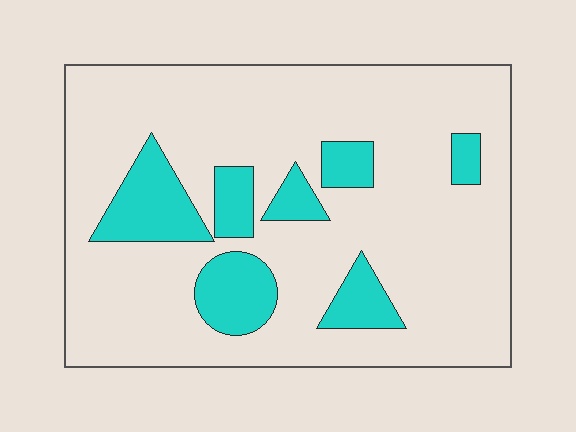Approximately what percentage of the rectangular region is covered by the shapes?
Approximately 20%.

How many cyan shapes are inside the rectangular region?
7.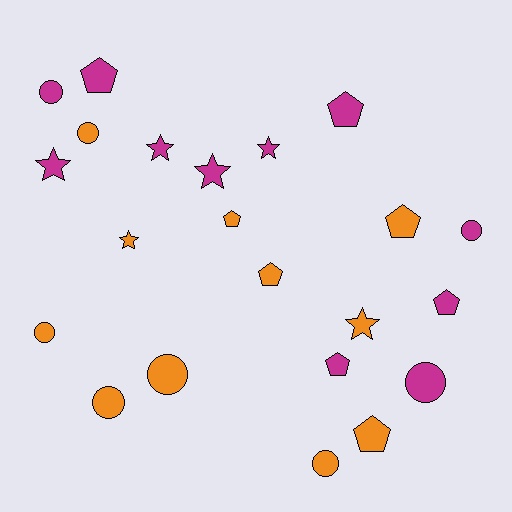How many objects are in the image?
There are 22 objects.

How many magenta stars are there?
There are 4 magenta stars.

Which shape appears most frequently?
Pentagon, with 8 objects.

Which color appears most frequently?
Orange, with 11 objects.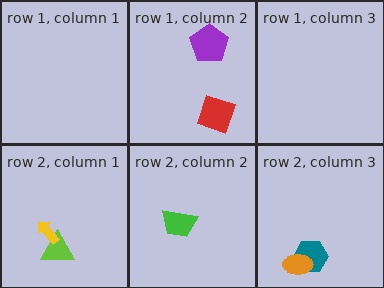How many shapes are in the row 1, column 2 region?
2.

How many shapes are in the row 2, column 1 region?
2.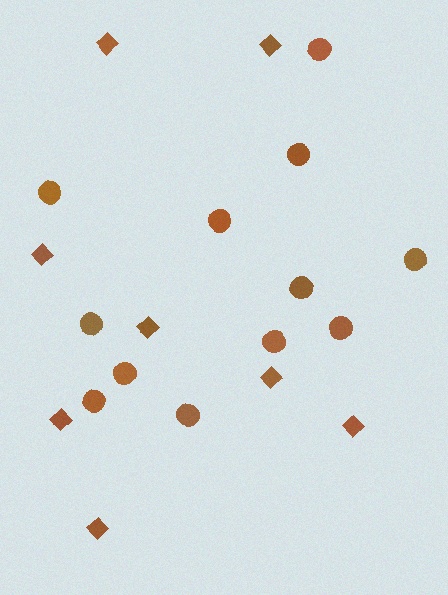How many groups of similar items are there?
There are 2 groups: one group of circles (12) and one group of diamonds (8).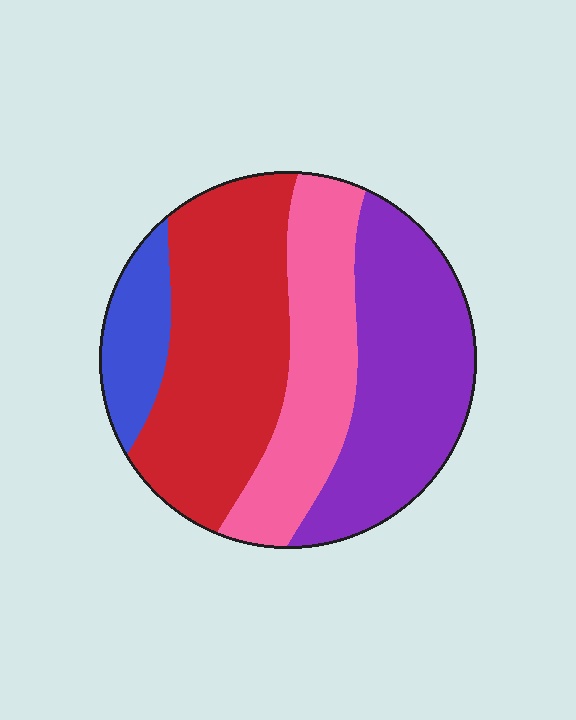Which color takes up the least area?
Blue, at roughly 10%.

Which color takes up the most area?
Red, at roughly 35%.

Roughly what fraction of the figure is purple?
Purple takes up between a quarter and a half of the figure.